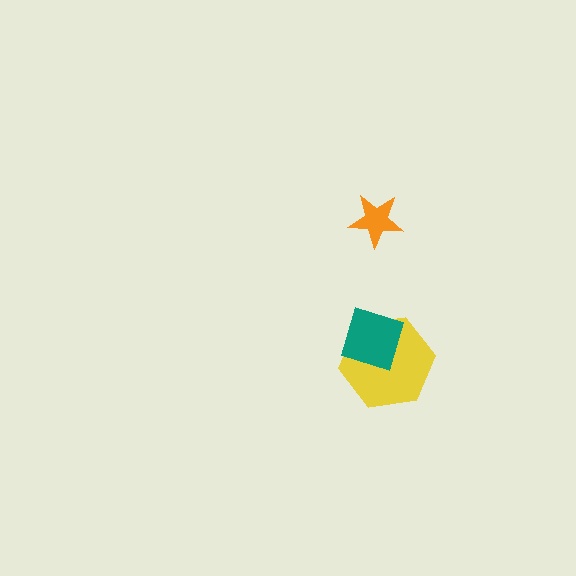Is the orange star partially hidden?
No, no other shape covers it.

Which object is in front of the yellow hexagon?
The teal square is in front of the yellow hexagon.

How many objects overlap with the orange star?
0 objects overlap with the orange star.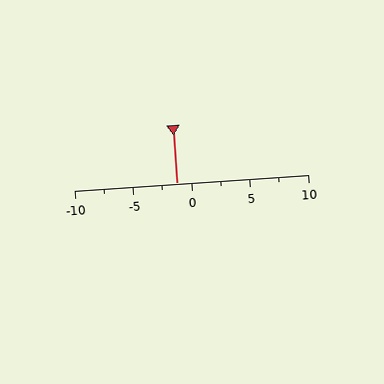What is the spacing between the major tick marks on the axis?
The major ticks are spaced 5 apart.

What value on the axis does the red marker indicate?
The marker indicates approximately -1.2.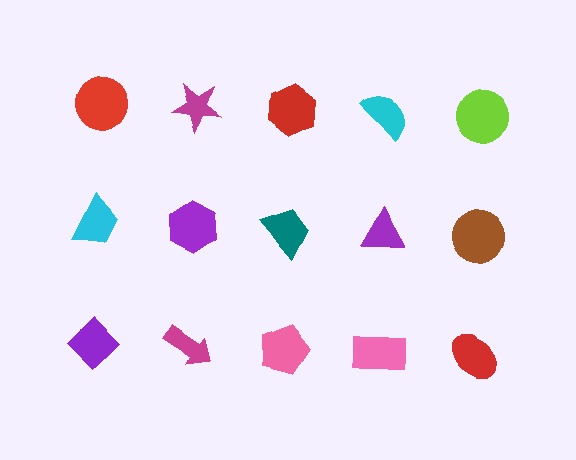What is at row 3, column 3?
A pink pentagon.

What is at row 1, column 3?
A red hexagon.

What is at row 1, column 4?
A cyan semicircle.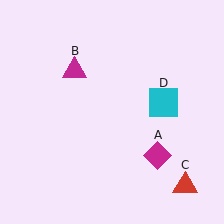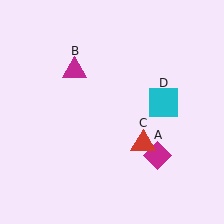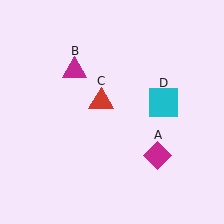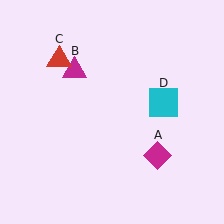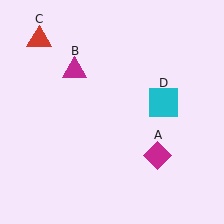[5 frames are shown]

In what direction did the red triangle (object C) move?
The red triangle (object C) moved up and to the left.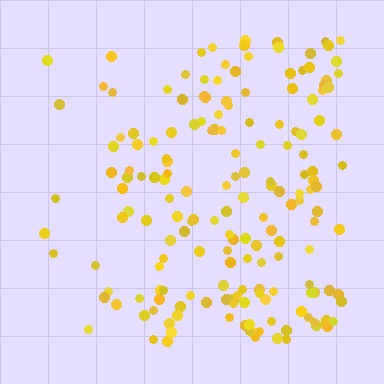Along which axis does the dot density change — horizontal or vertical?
Horizontal.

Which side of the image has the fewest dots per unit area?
The left.